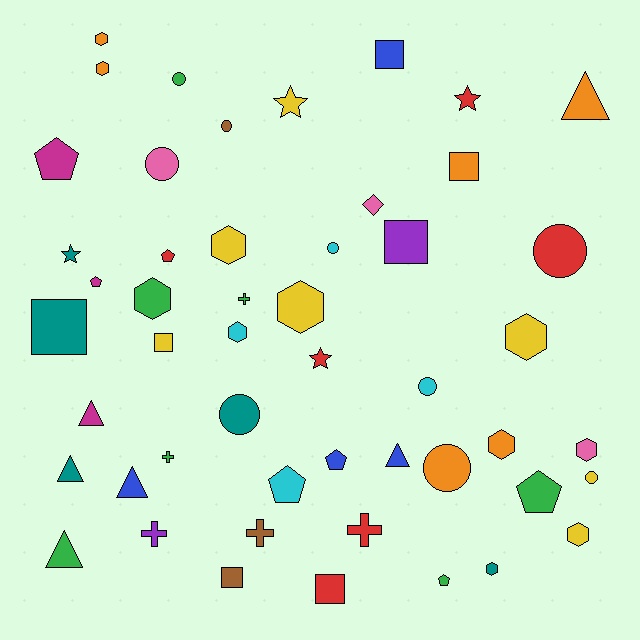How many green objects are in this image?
There are 7 green objects.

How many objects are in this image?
There are 50 objects.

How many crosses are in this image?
There are 5 crosses.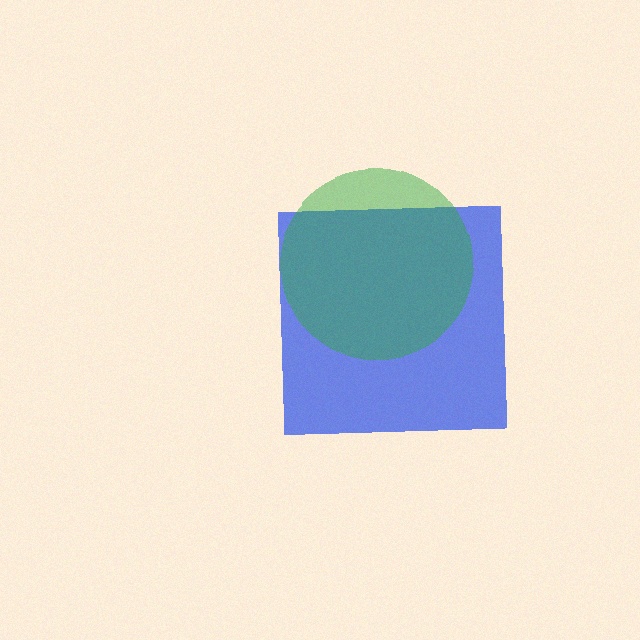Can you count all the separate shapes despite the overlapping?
Yes, there are 2 separate shapes.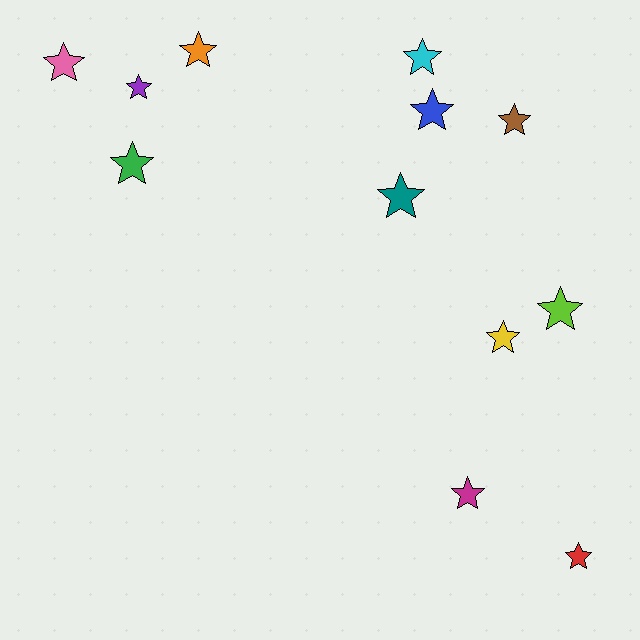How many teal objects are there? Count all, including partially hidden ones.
There is 1 teal object.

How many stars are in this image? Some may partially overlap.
There are 12 stars.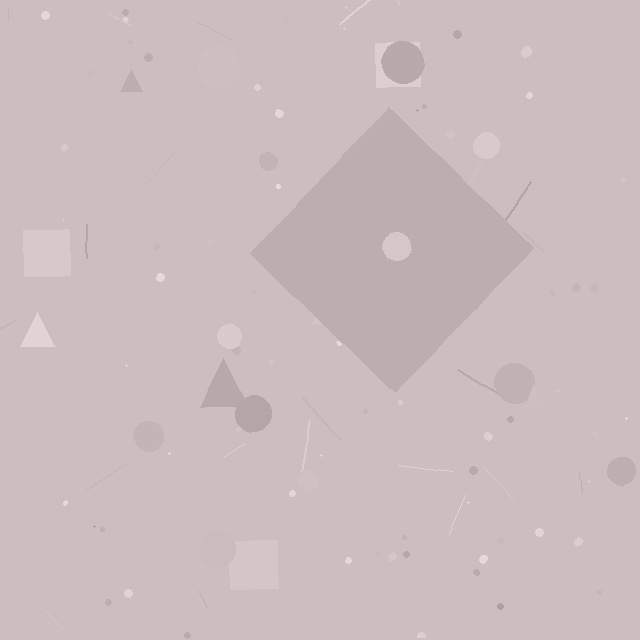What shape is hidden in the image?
A diamond is hidden in the image.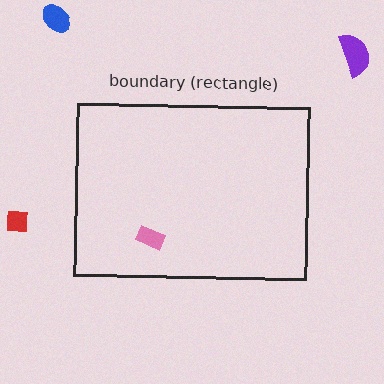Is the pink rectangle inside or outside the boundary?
Inside.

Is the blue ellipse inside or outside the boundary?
Outside.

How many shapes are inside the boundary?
1 inside, 3 outside.